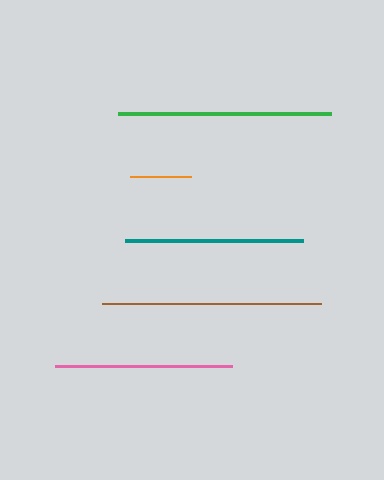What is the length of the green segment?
The green segment is approximately 213 pixels long.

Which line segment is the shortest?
The orange line is the shortest at approximately 61 pixels.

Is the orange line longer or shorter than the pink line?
The pink line is longer than the orange line.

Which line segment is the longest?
The brown line is the longest at approximately 219 pixels.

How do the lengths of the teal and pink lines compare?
The teal and pink lines are approximately the same length.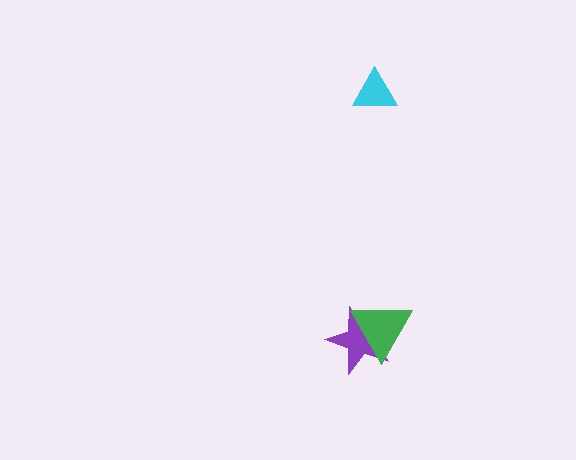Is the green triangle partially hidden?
No, no other shape covers it.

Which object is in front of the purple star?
The green triangle is in front of the purple star.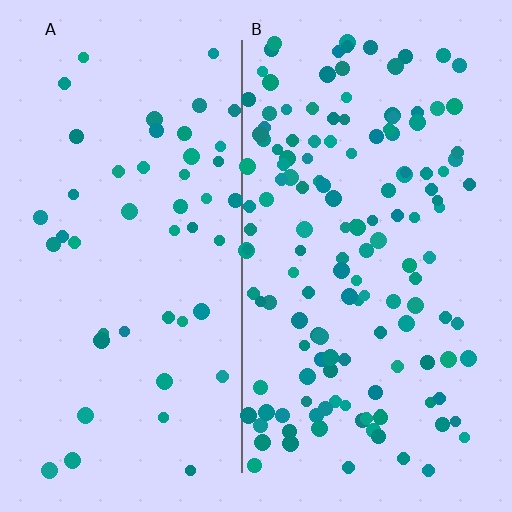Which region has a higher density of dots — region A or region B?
B (the right).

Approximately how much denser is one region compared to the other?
Approximately 3.0× — region B over region A.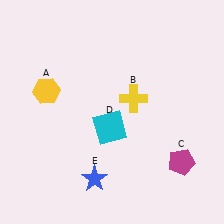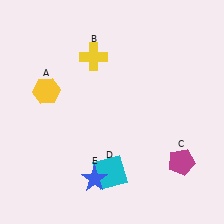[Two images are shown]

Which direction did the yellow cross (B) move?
The yellow cross (B) moved up.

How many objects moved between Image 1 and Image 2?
2 objects moved between the two images.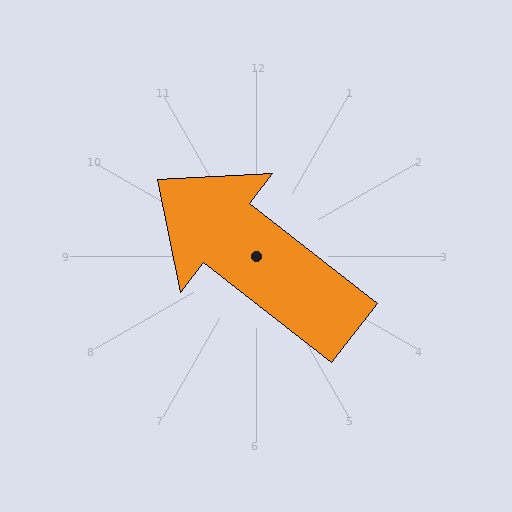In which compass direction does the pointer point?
Northwest.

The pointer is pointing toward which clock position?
Roughly 10 o'clock.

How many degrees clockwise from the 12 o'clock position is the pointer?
Approximately 308 degrees.